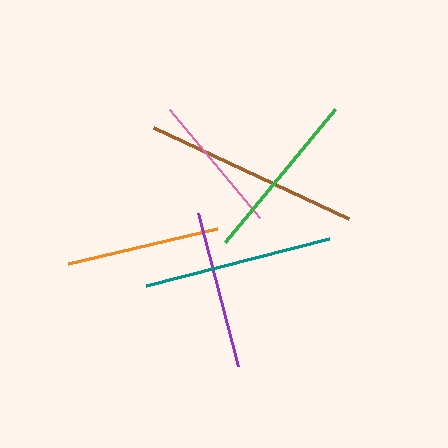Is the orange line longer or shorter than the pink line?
The orange line is longer than the pink line.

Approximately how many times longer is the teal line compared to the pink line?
The teal line is approximately 1.3 times the length of the pink line.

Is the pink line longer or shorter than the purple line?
The purple line is longer than the pink line.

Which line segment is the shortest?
The pink line is the shortest at approximately 140 pixels.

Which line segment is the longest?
The brown line is the longest at approximately 216 pixels.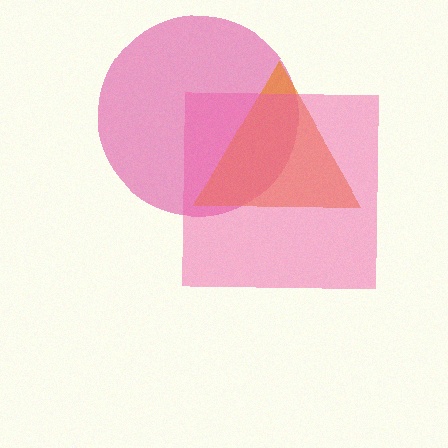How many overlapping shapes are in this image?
There are 3 overlapping shapes in the image.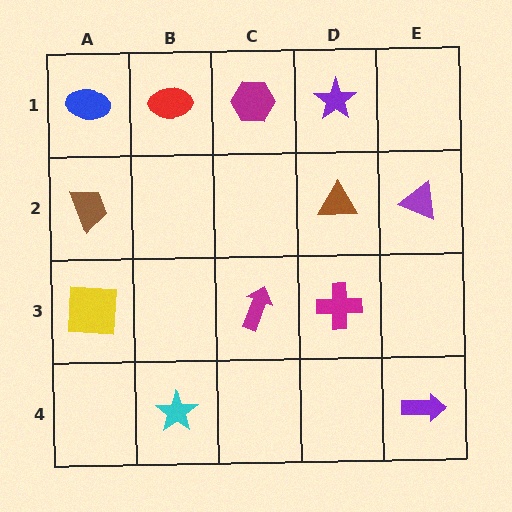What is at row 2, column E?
A purple triangle.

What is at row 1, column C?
A magenta hexagon.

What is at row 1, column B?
A red ellipse.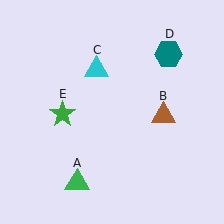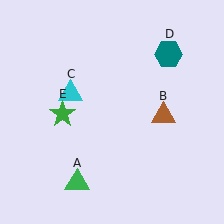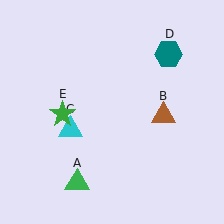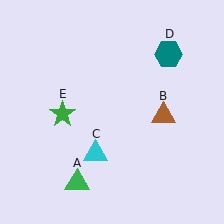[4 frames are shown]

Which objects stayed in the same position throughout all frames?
Green triangle (object A) and brown triangle (object B) and teal hexagon (object D) and green star (object E) remained stationary.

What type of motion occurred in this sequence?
The cyan triangle (object C) rotated counterclockwise around the center of the scene.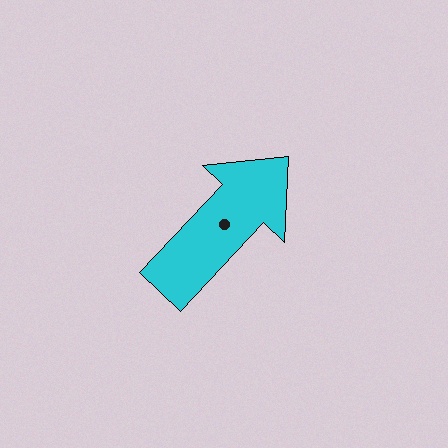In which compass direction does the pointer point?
Northeast.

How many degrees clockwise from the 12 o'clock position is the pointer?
Approximately 43 degrees.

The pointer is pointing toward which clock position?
Roughly 1 o'clock.